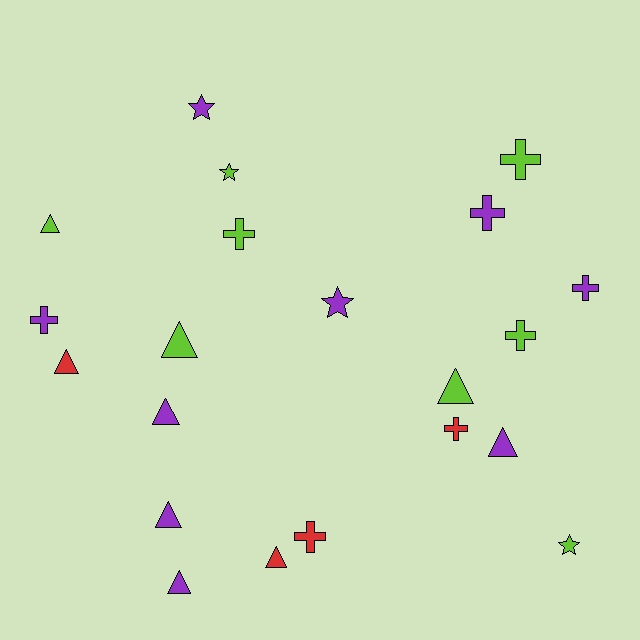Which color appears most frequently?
Purple, with 9 objects.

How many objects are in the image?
There are 21 objects.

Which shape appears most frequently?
Triangle, with 9 objects.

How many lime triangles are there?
There are 3 lime triangles.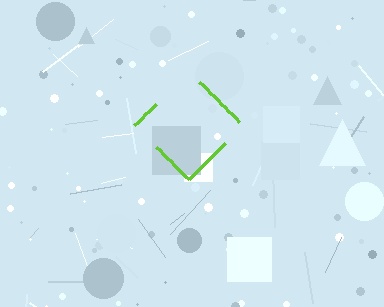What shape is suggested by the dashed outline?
The dashed outline suggests a diamond.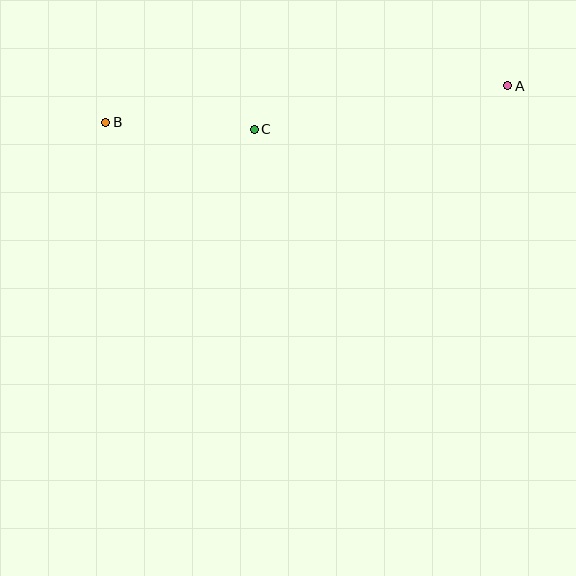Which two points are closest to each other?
Points B and C are closest to each other.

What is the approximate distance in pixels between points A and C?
The distance between A and C is approximately 258 pixels.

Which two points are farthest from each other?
Points A and B are farthest from each other.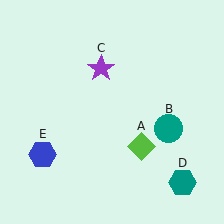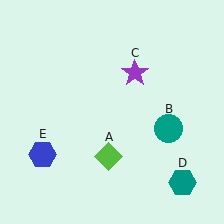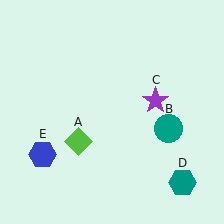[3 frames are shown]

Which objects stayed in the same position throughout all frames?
Teal circle (object B) and teal hexagon (object D) and blue hexagon (object E) remained stationary.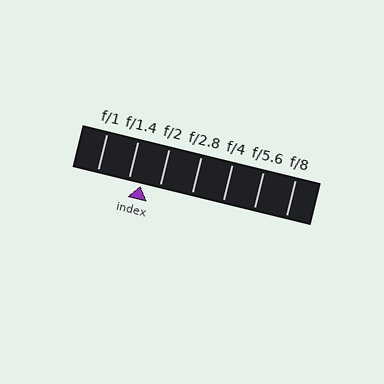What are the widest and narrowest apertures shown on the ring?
The widest aperture shown is f/1 and the narrowest is f/8.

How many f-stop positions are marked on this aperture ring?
There are 7 f-stop positions marked.